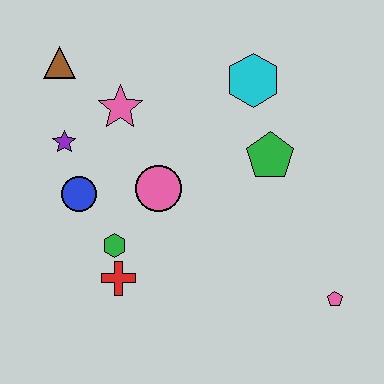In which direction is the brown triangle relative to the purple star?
The brown triangle is above the purple star.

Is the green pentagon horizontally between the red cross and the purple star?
No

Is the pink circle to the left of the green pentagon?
Yes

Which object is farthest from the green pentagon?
The brown triangle is farthest from the green pentagon.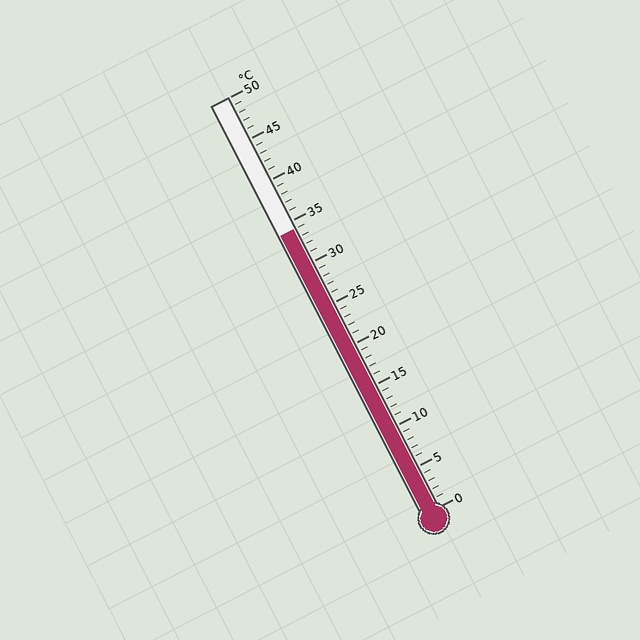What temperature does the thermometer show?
The thermometer shows approximately 34°C.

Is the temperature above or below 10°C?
The temperature is above 10°C.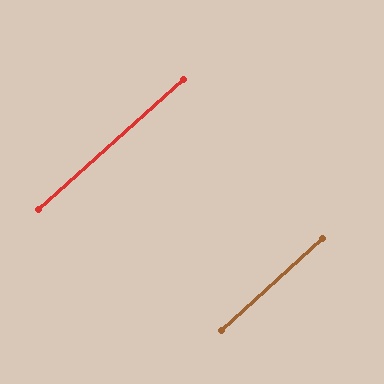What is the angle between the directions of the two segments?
Approximately 0 degrees.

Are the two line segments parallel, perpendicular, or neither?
Parallel — their directions differ by only 0.4°.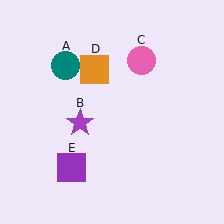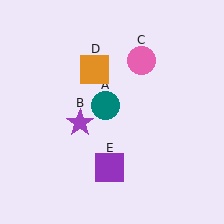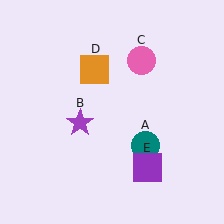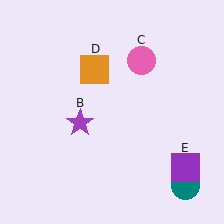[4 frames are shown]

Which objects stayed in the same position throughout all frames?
Purple star (object B) and pink circle (object C) and orange square (object D) remained stationary.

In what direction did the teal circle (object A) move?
The teal circle (object A) moved down and to the right.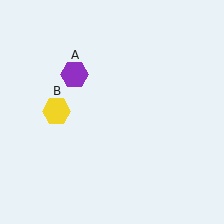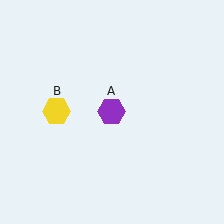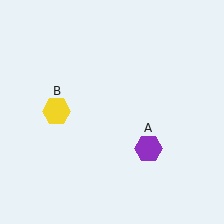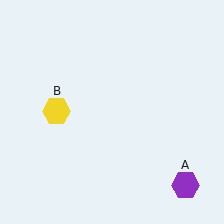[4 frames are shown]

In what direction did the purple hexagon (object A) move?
The purple hexagon (object A) moved down and to the right.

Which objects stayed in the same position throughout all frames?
Yellow hexagon (object B) remained stationary.